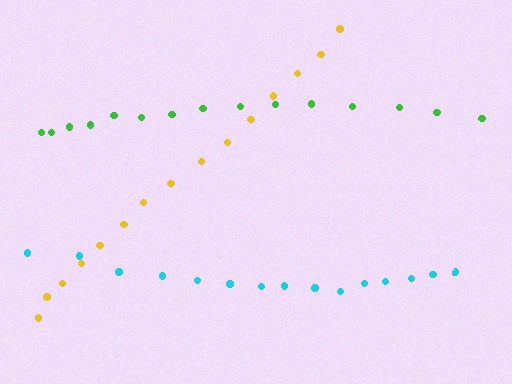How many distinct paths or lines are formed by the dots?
There are 3 distinct paths.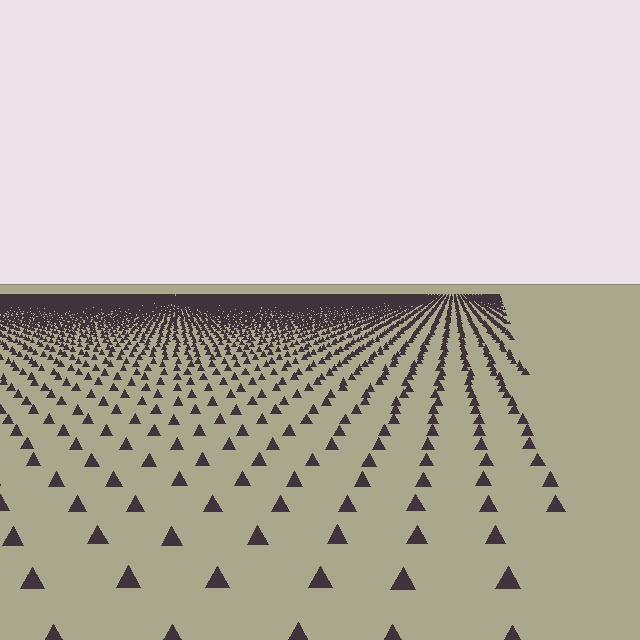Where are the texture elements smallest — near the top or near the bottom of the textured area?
Near the top.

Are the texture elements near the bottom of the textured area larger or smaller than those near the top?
Larger. Near the bottom, elements are closer to the viewer and appear at a bigger on-screen size.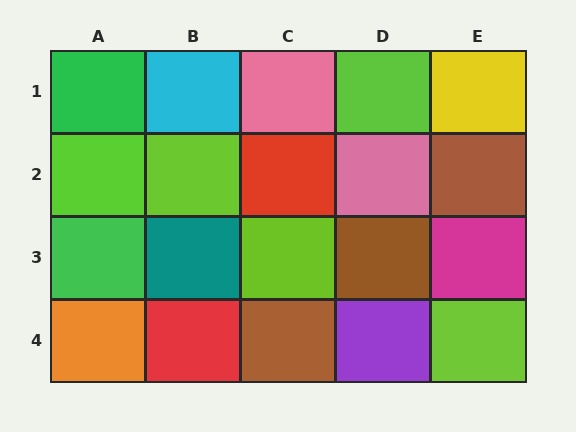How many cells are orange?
1 cell is orange.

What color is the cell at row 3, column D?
Brown.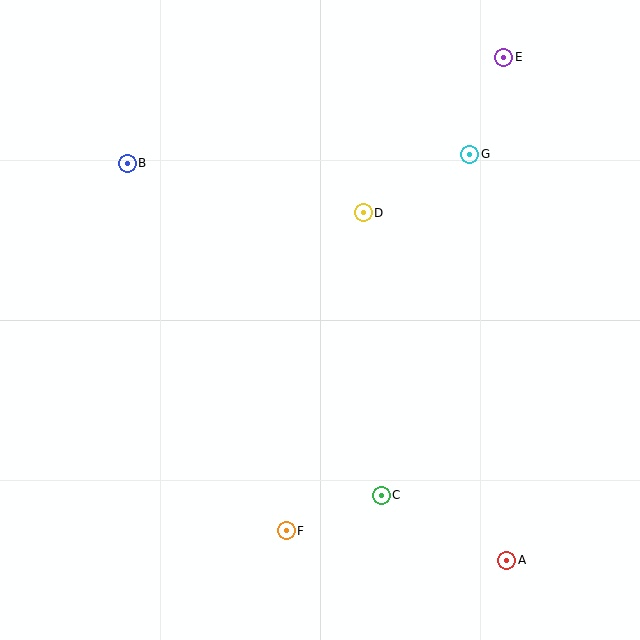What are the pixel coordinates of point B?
Point B is at (127, 163).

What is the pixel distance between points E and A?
The distance between E and A is 503 pixels.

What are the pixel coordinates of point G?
Point G is at (470, 154).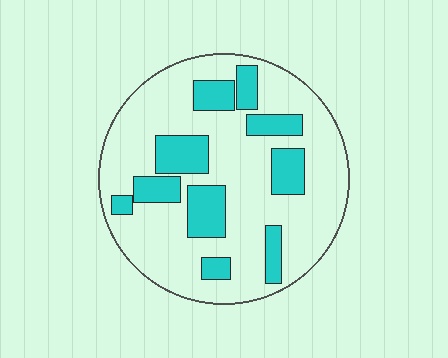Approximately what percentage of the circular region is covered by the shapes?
Approximately 25%.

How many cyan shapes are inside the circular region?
10.